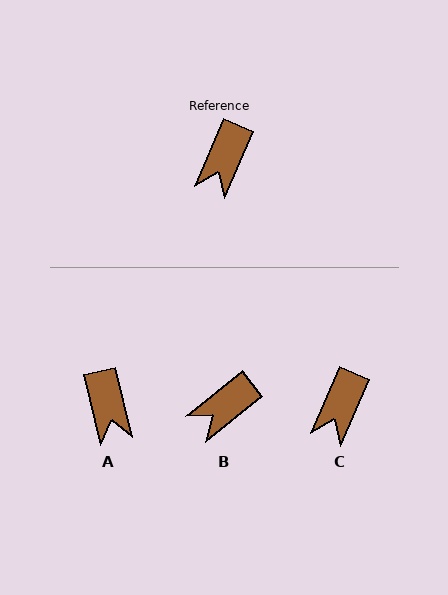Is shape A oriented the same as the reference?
No, it is off by about 37 degrees.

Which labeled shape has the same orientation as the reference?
C.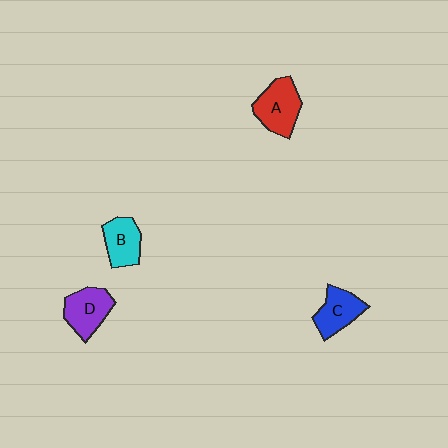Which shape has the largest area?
Shape A (red).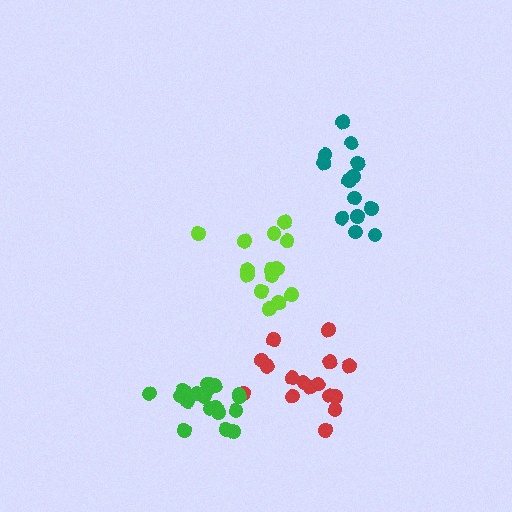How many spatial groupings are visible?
There are 4 spatial groupings.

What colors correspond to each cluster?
The clusters are colored: teal, red, lime, green.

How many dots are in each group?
Group 1: 13 dots, Group 2: 16 dots, Group 3: 14 dots, Group 4: 19 dots (62 total).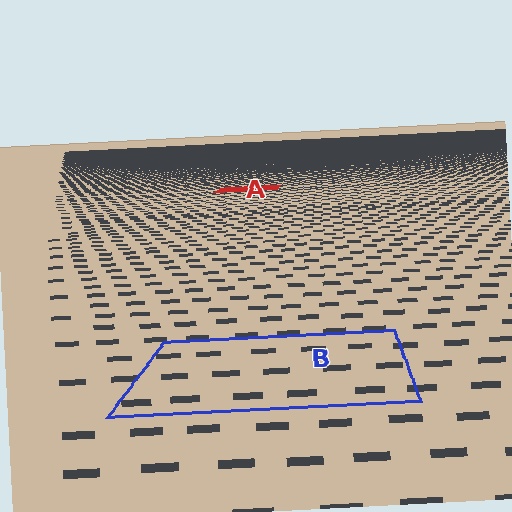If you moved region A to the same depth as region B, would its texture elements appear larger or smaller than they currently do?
They would appear larger. At a closer depth, the same texture elements are projected at a bigger on-screen size.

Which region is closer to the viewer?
Region B is closer. The texture elements there are larger and more spread out.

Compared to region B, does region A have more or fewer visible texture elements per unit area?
Region A has more texture elements per unit area — they are packed more densely because it is farther away.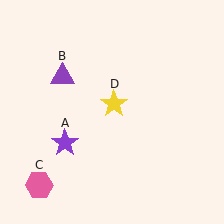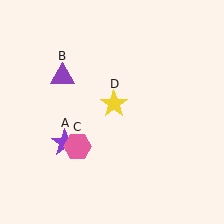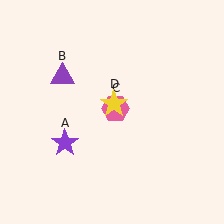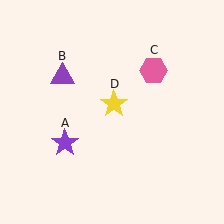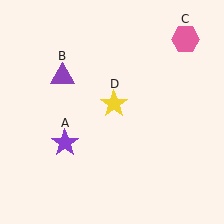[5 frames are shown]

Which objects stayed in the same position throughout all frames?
Purple star (object A) and purple triangle (object B) and yellow star (object D) remained stationary.